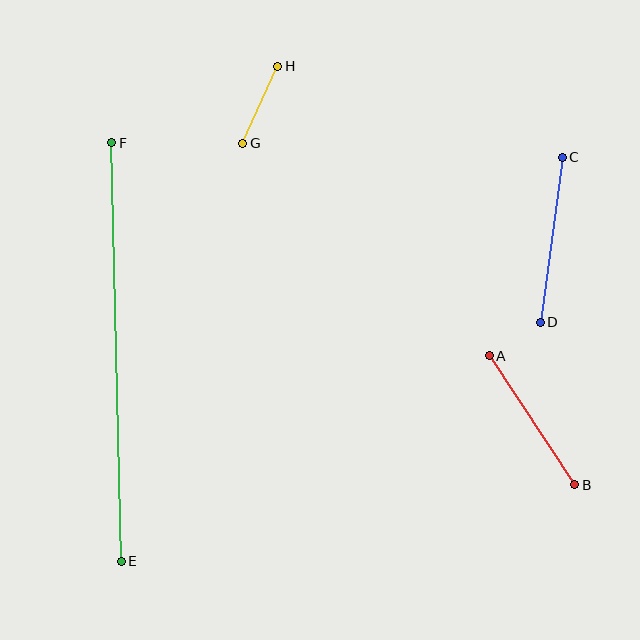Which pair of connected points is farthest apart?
Points E and F are farthest apart.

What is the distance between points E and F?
The distance is approximately 419 pixels.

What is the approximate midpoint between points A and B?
The midpoint is at approximately (532, 420) pixels.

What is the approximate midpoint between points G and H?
The midpoint is at approximately (260, 105) pixels.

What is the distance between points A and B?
The distance is approximately 155 pixels.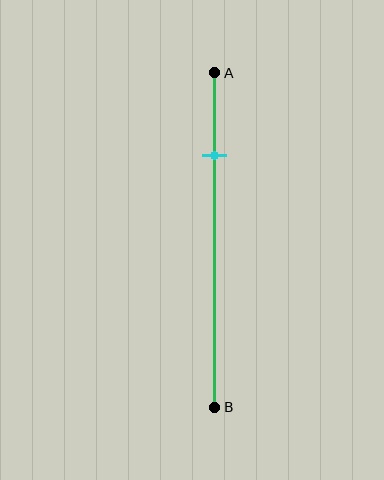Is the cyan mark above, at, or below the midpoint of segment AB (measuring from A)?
The cyan mark is above the midpoint of segment AB.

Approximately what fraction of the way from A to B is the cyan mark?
The cyan mark is approximately 25% of the way from A to B.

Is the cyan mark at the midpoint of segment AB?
No, the mark is at about 25% from A, not at the 50% midpoint.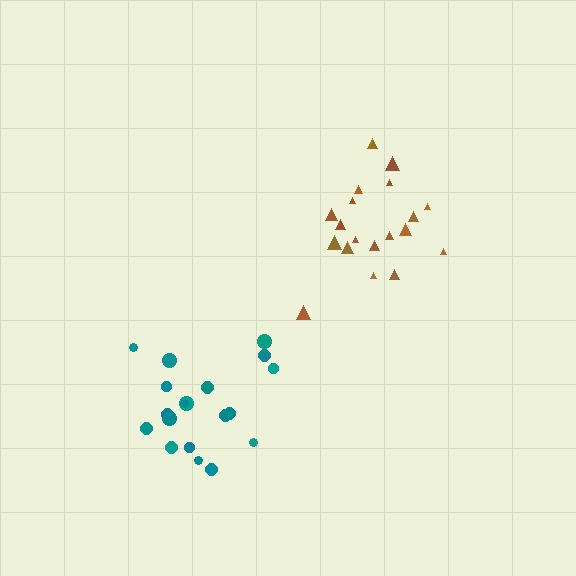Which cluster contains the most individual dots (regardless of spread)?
Teal (19).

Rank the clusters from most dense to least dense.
brown, teal.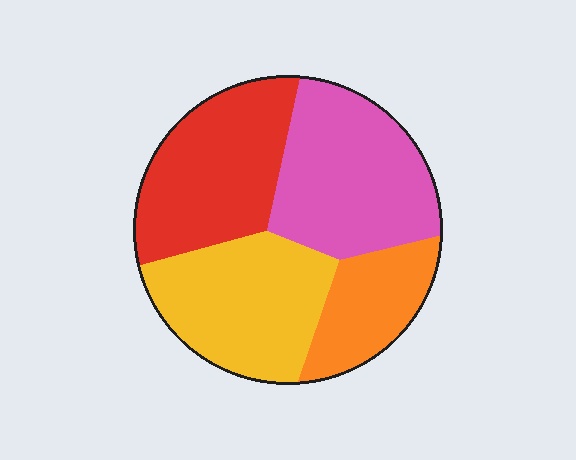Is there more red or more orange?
Red.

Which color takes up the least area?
Orange, at roughly 15%.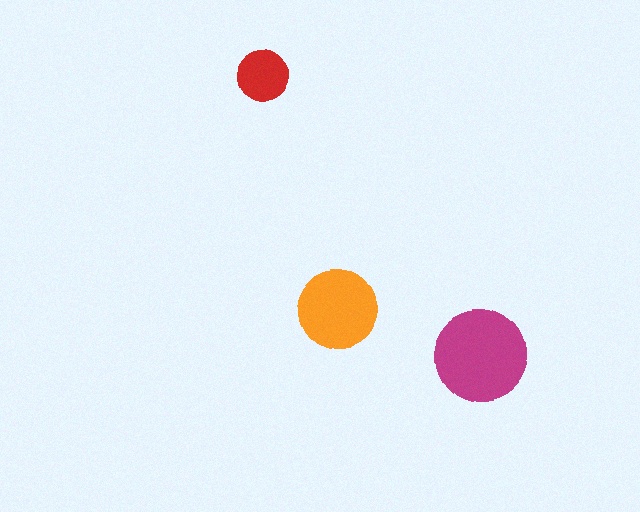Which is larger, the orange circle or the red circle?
The orange one.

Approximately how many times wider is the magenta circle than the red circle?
About 2 times wider.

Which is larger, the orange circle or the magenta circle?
The magenta one.